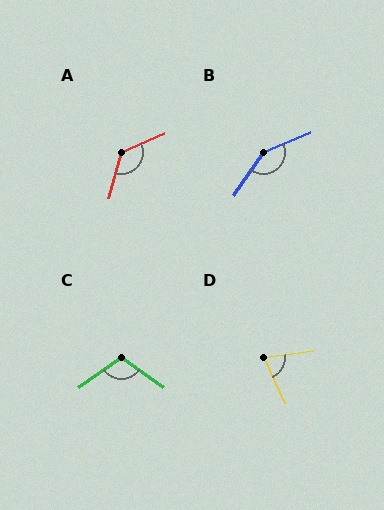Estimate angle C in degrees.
Approximately 110 degrees.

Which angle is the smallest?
D, at approximately 72 degrees.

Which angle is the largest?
B, at approximately 148 degrees.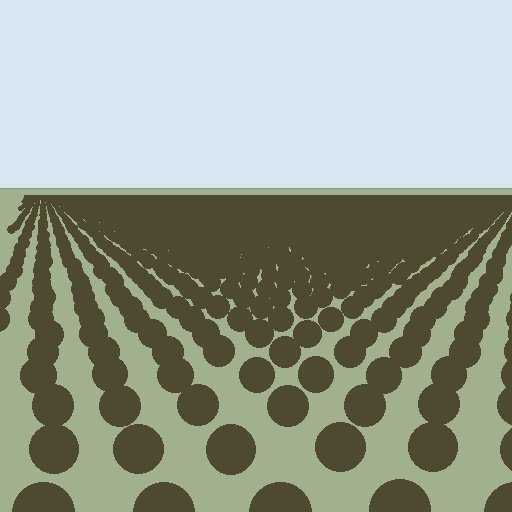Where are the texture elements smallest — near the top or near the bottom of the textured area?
Near the top.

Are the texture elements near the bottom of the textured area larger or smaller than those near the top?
Larger. Near the bottom, elements are closer to the viewer and appear at a bigger on-screen size.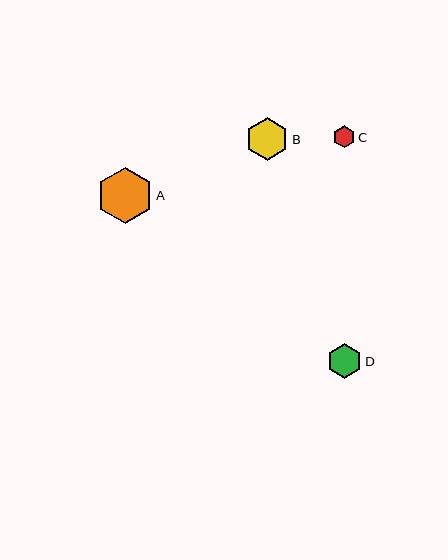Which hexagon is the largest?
Hexagon A is the largest with a size of approximately 56 pixels.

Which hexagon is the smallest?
Hexagon C is the smallest with a size of approximately 22 pixels.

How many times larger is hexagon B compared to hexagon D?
Hexagon B is approximately 1.2 times the size of hexagon D.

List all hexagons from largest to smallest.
From largest to smallest: A, B, D, C.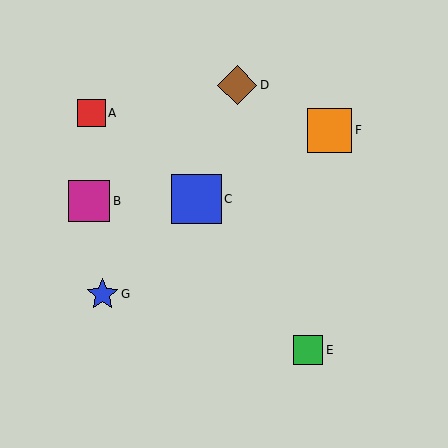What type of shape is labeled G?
Shape G is a blue star.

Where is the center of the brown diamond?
The center of the brown diamond is at (237, 85).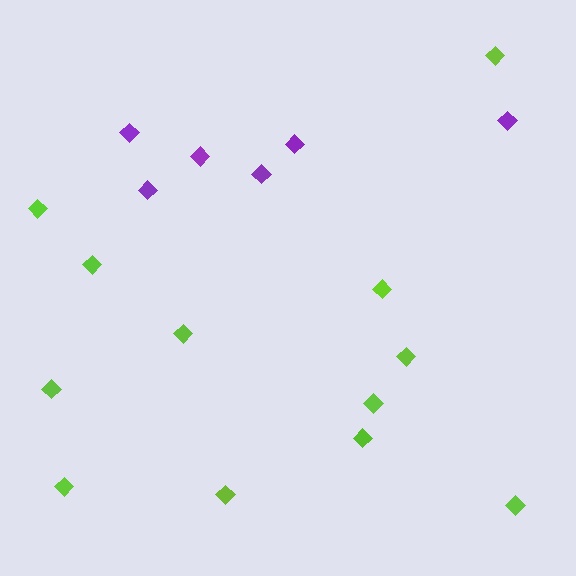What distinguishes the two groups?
There are 2 groups: one group of purple diamonds (6) and one group of lime diamonds (12).